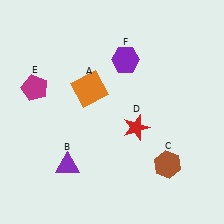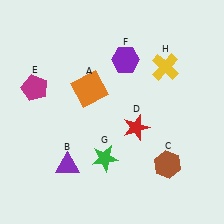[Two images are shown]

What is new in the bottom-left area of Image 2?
A green star (G) was added in the bottom-left area of Image 2.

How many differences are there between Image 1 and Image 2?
There are 2 differences between the two images.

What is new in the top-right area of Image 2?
A yellow cross (H) was added in the top-right area of Image 2.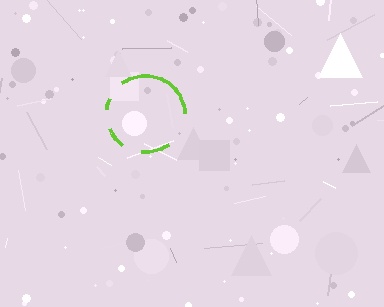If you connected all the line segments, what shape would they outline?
They would outline a circle.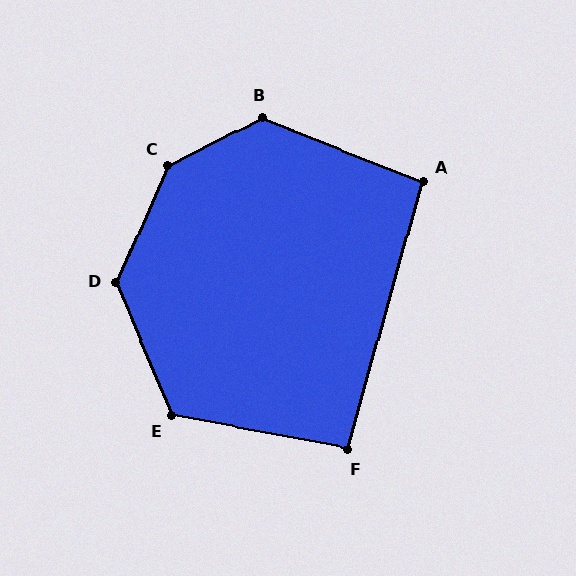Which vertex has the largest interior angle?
C, at approximately 140 degrees.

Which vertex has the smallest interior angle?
F, at approximately 95 degrees.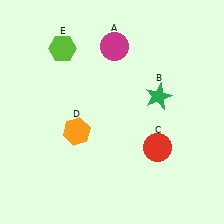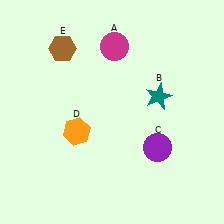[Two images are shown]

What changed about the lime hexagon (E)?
In Image 1, E is lime. In Image 2, it changed to brown.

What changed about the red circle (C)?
In Image 1, C is red. In Image 2, it changed to purple.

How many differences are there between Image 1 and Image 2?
There are 3 differences between the two images.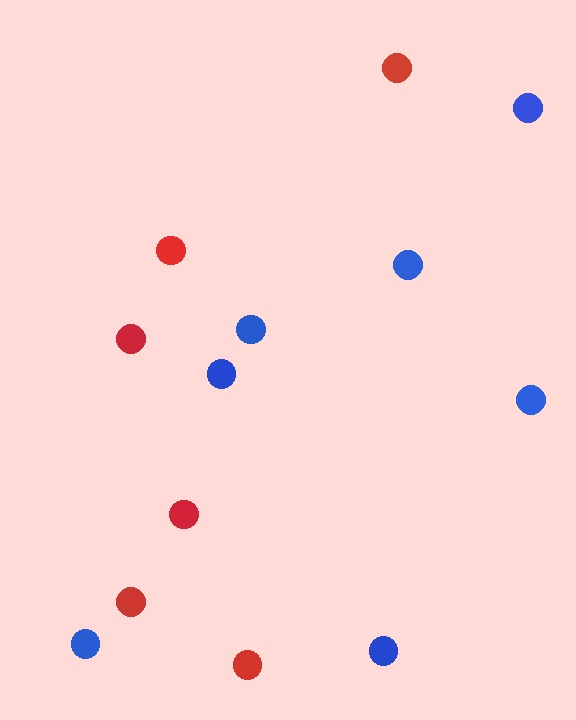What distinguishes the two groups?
There are 2 groups: one group of blue circles (7) and one group of red circles (6).